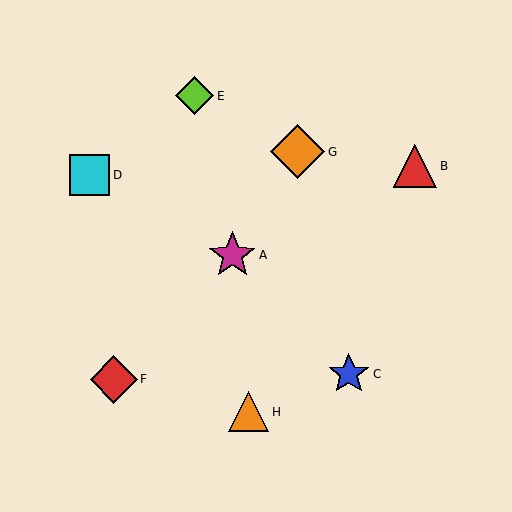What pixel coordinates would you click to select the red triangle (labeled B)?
Click at (415, 166) to select the red triangle B.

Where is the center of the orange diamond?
The center of the orange diamond is at (298, 152).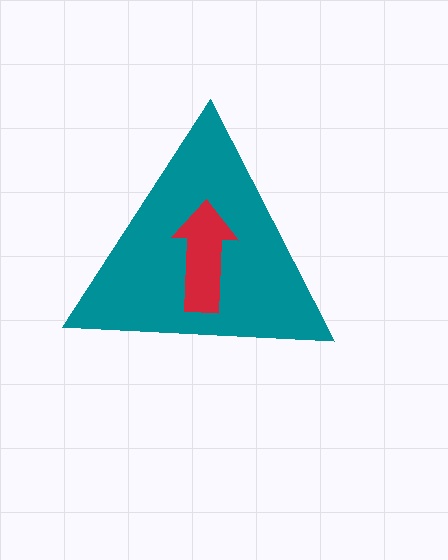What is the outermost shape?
The teal triangle.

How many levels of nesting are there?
2.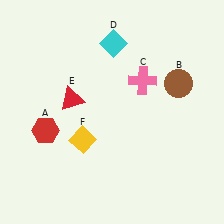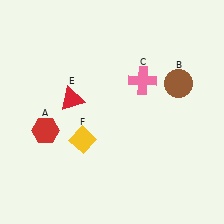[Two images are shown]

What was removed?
The cyan diamond (D) was removed in Image 2.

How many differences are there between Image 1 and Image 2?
There is 1 difference between the two images.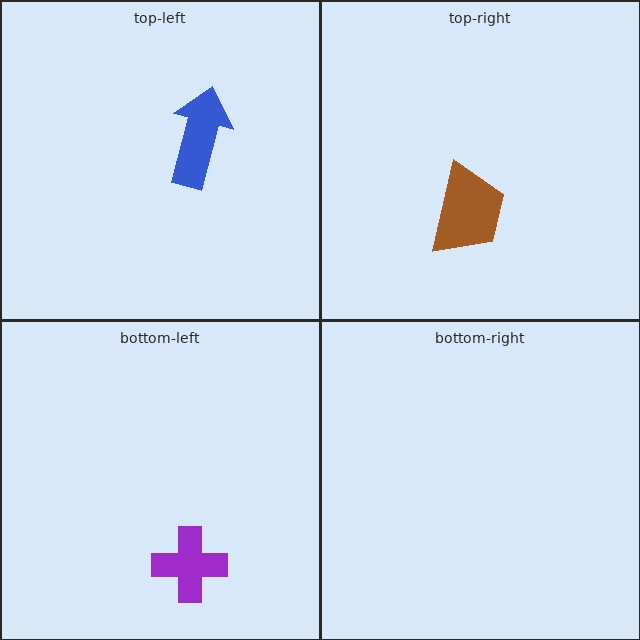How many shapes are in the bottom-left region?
1.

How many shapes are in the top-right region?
1.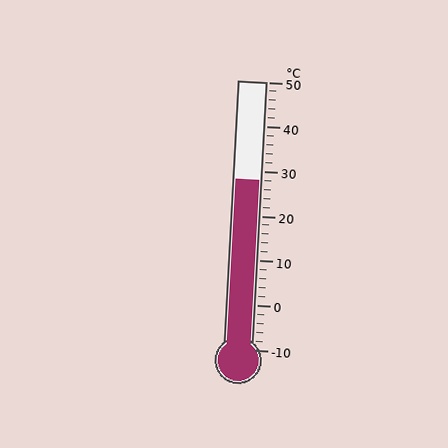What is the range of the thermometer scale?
The thermometer scale ranges from -10°C to 50°C.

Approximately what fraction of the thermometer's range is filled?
The thermometer is filled to approximately 65% of its range.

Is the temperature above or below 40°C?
The temperature is below 40°C.